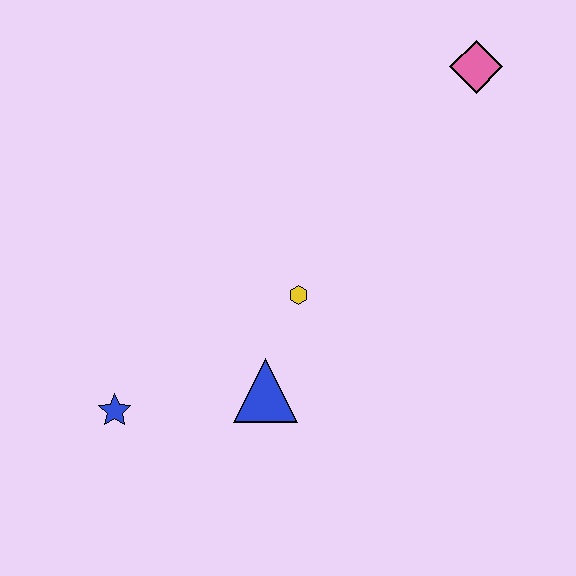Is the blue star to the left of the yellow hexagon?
Yes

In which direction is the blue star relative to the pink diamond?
The blue star is to the left of the pink diamond.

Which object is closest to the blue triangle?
The yellow hexagon is closest to the blue triangle.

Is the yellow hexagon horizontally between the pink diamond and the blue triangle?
Yes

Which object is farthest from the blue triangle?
The pink diamond is farthest from the blue triangle.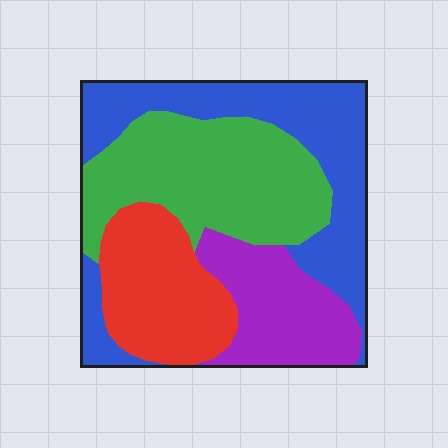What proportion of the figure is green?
Green takes up about one third (1/3) of the figure.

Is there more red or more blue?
Blue.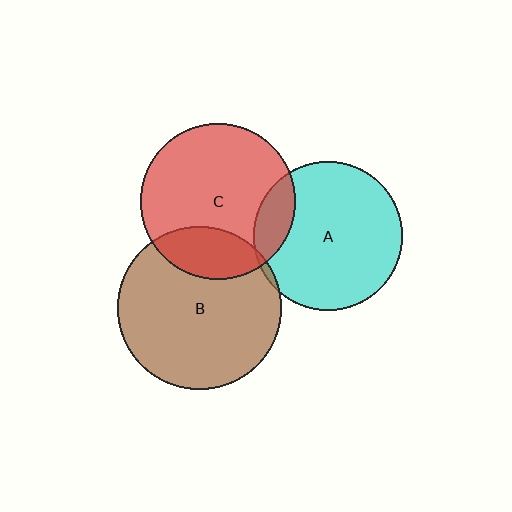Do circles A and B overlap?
Yes.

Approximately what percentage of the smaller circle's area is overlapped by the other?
Approximately 5%.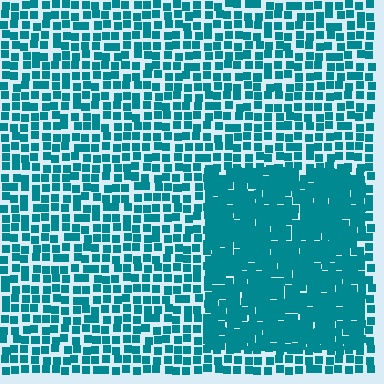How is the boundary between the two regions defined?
The boundary is defined by a change in element density (approximately 1.9x ratio). All elements are the same color, size, and shape.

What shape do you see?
I see a rectangle.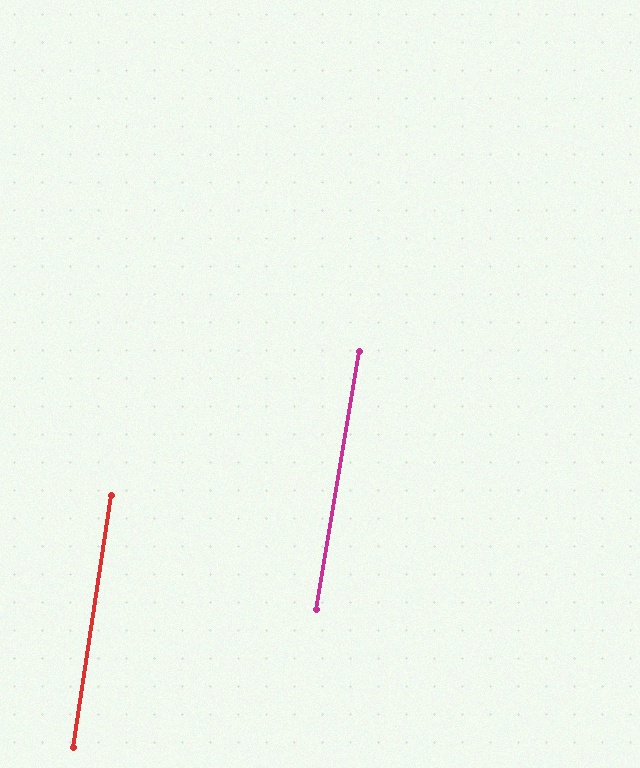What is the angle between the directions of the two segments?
Approximately 1 degree.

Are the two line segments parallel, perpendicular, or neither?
Parallel — their directions differ by only 1.0°.